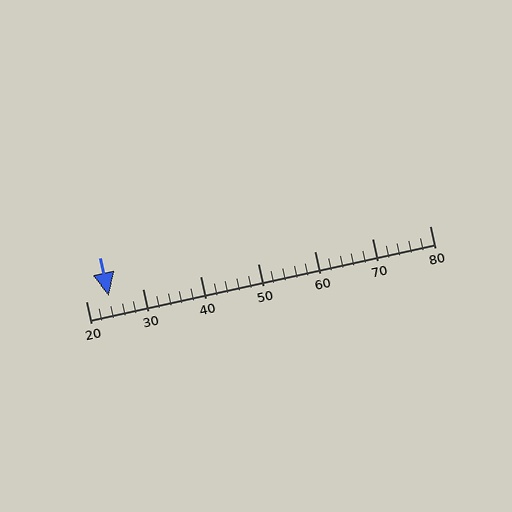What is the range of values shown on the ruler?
The ruler shows values from 20 to 80.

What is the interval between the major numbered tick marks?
The major tick marks are spaced 10 units apart.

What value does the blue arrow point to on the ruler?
The blue arrow points to approximately 24.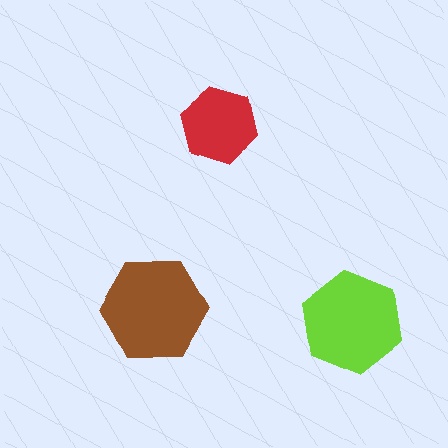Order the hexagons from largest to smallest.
the brown one, the lime one, the red one.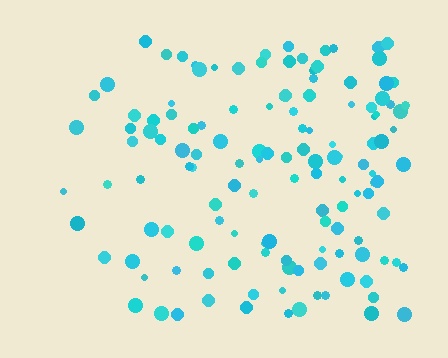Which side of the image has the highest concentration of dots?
The right.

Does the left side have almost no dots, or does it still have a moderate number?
Still a moderate number, just noticeably fewer than the right.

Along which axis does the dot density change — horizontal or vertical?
Horizontal.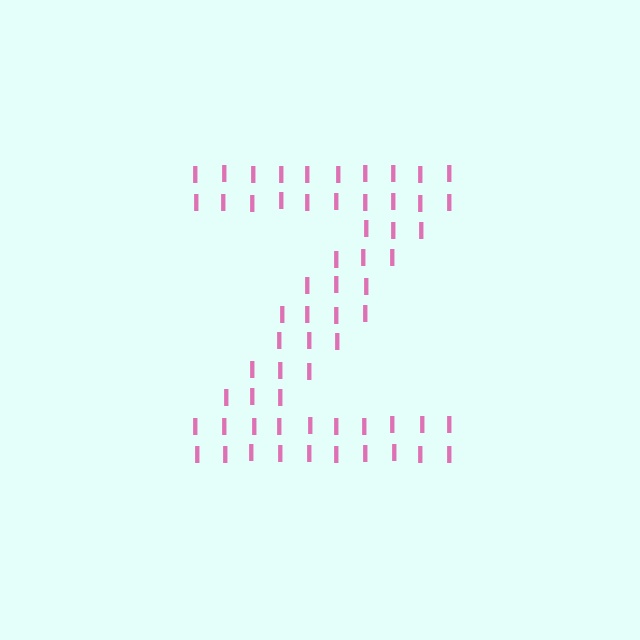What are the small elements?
The small elements are letter I's.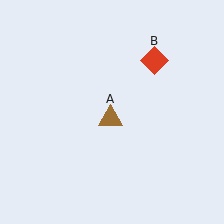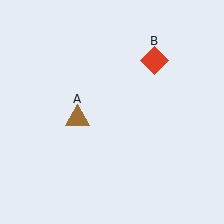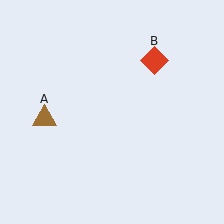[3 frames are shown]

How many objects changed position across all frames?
1 object changed position: brown triangle (object A).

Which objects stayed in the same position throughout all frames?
Red diamond (object B) remained stationary.